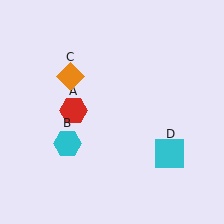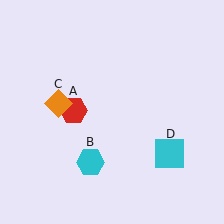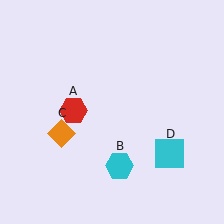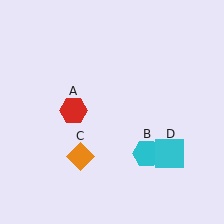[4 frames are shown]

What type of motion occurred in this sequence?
The cyan hexagon (object B), orange diamond (object C) rotated counterclockwise around the center of the scene.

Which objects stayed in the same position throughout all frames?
Red hexagon (object A) and cyan square (object D) remained stationary.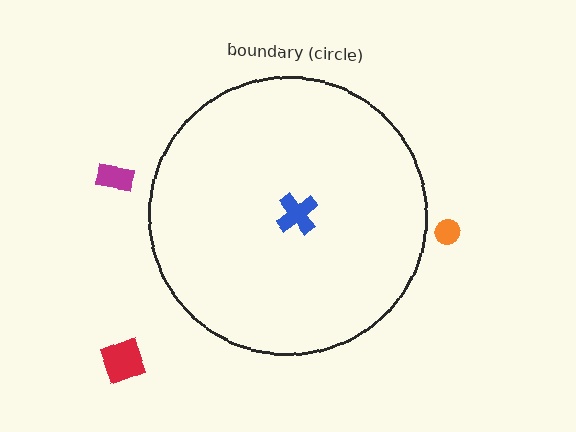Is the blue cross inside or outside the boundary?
Inside.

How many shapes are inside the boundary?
1 inside, 3 outside.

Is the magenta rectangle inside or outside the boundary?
Outside.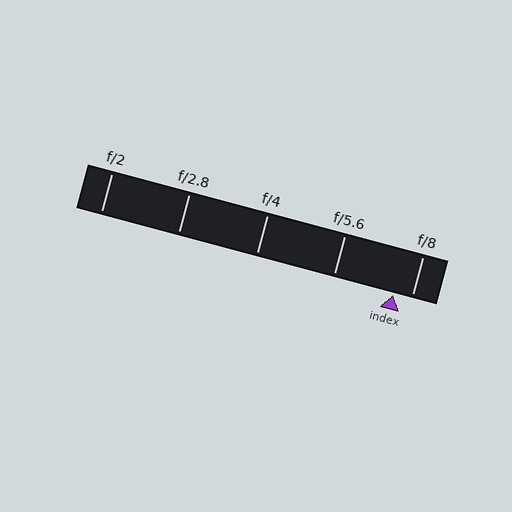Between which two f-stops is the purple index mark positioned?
The index mark is between f/5.6 and f/8.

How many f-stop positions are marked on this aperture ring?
There are 5 f-stop positions marked.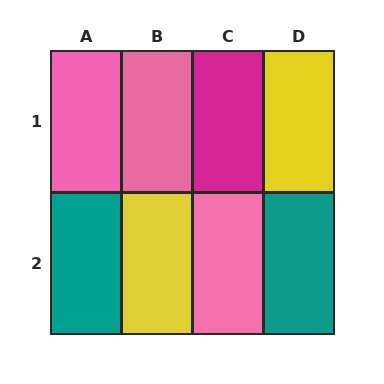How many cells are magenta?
1 cell is magenta.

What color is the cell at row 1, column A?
Pink.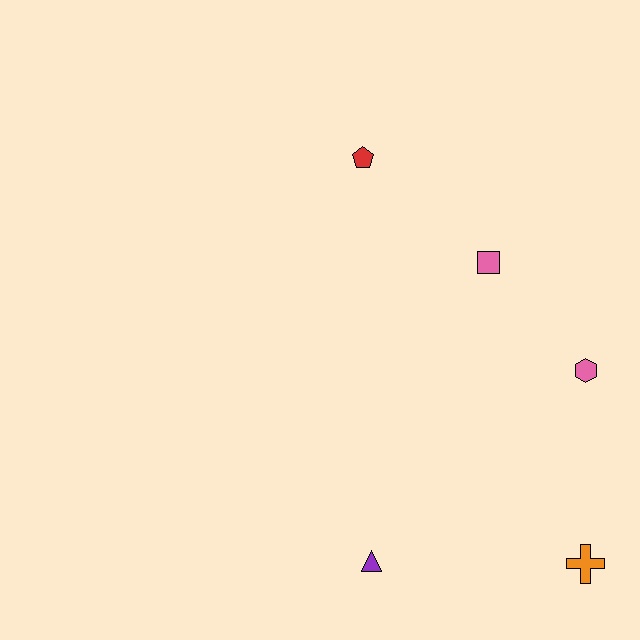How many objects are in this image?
There are 5 objects.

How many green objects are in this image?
There are no green objects.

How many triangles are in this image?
There is 1 triangle.